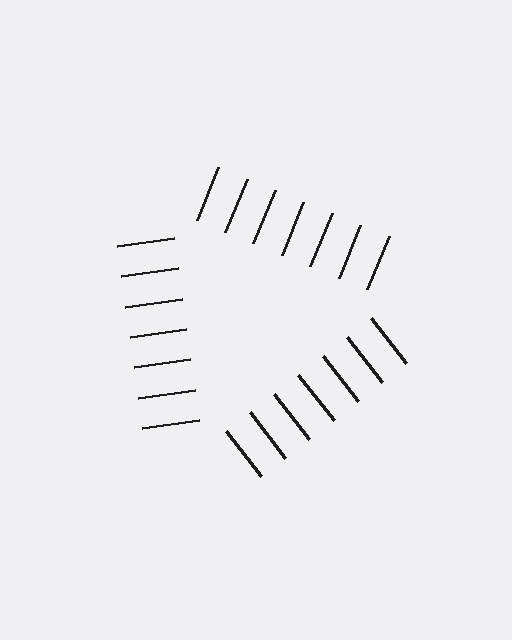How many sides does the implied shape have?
3 sides — the line-ends trace a triangle.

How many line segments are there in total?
21 — 7 along each of the 3 edges.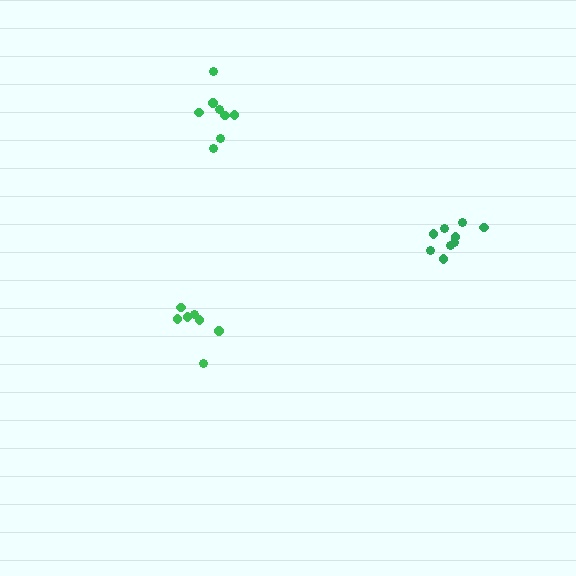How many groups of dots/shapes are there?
There are 3 groups.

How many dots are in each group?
Group 1: 7 dots, Group 2: 8 dots, Group 3: 9 dots (24 total).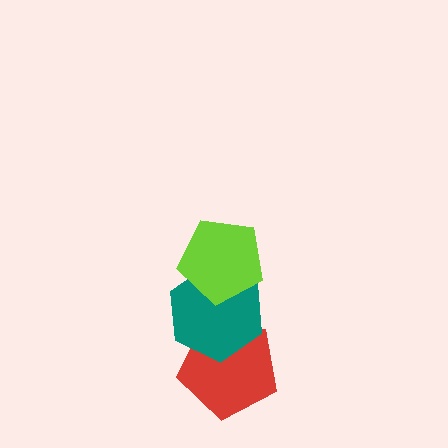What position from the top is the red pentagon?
The red pentagon is 3rd from the top.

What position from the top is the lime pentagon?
The lime pentagon is 1st from the top.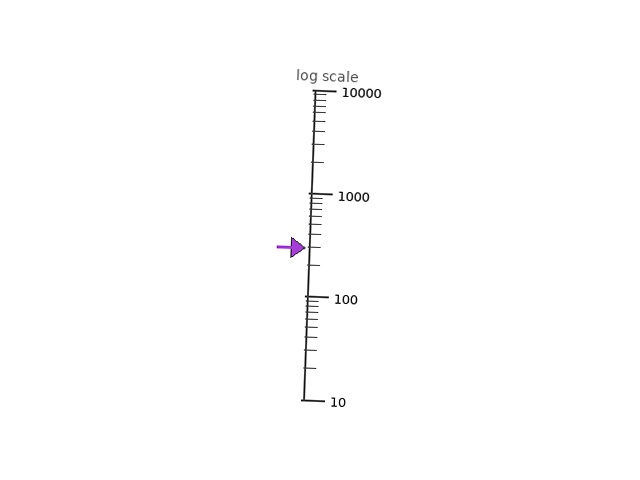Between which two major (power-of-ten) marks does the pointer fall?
The pointer is between 100 and 1000.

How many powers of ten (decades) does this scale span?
The scale spans 3 decades, from 10 to 10000.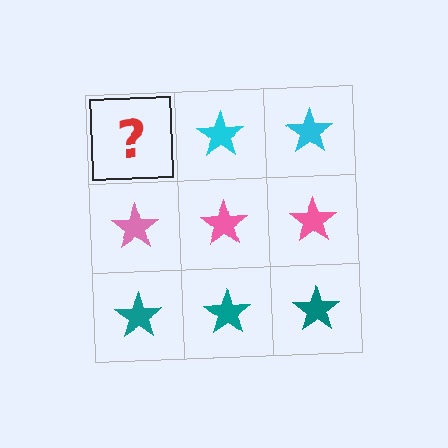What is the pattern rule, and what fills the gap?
The rule is that each row has a consistent color. The gap should be filled with a cyan star.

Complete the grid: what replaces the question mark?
The question mark should be replaced with a cyan star.